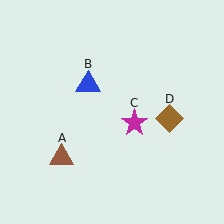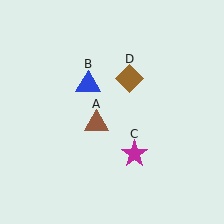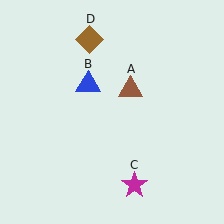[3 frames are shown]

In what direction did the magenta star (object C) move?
The magenta star (object C) moved down.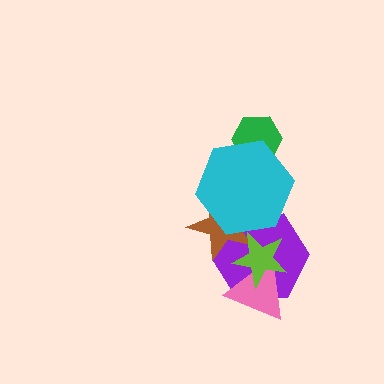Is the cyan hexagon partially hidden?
No, no other shape covers it.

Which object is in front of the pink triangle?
The lime star is in front of the pink triangle.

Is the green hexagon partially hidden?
Yes, it is partially covered by another shape.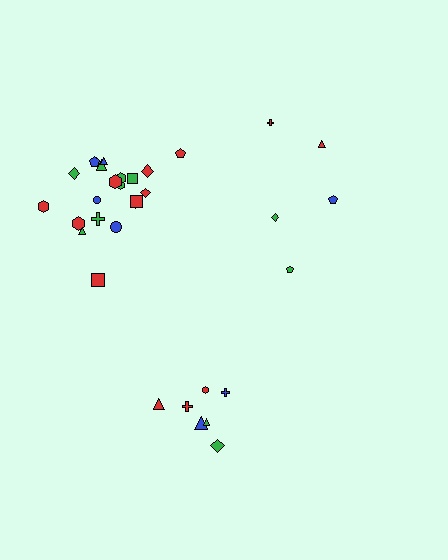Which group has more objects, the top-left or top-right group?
The top-left group.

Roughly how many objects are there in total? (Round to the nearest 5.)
Roughly 35 objects in total.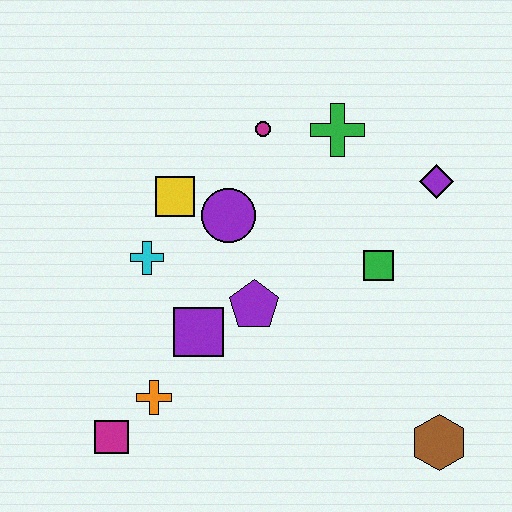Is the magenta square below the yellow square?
Yes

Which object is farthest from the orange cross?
The purple diamond is farthest from the orange cross.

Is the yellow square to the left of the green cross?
Yes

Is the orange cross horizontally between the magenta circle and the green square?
No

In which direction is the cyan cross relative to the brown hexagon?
The cyan cross is to the left of the brown hexagon.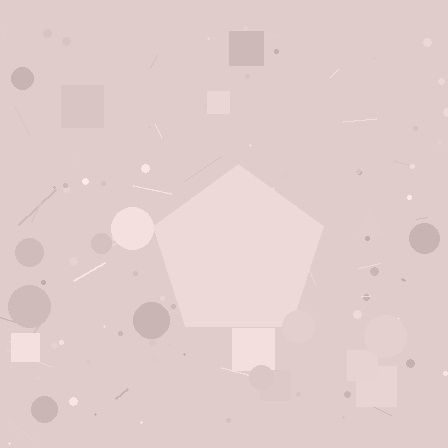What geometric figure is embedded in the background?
A pentagon is embedded in the background.